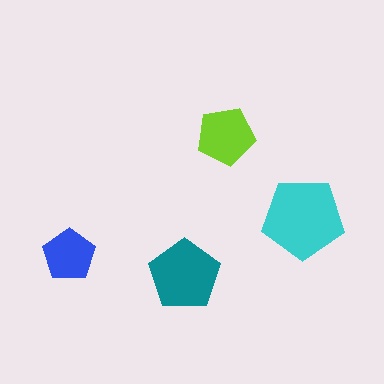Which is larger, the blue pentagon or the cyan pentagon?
The cyan one.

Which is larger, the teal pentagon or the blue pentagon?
The teal one.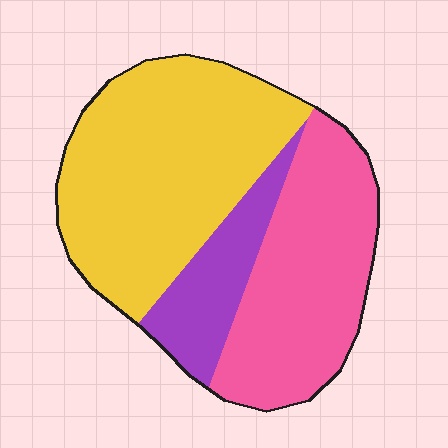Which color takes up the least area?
Purple, at roughly 15%.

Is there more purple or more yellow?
Yellow.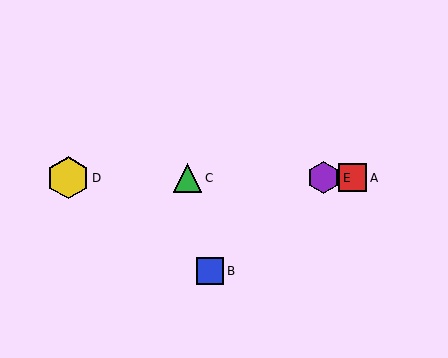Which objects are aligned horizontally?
Objects A, C, D, E are aligned horizontally.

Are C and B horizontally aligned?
No, C is at y≈178 and B is at y≈271.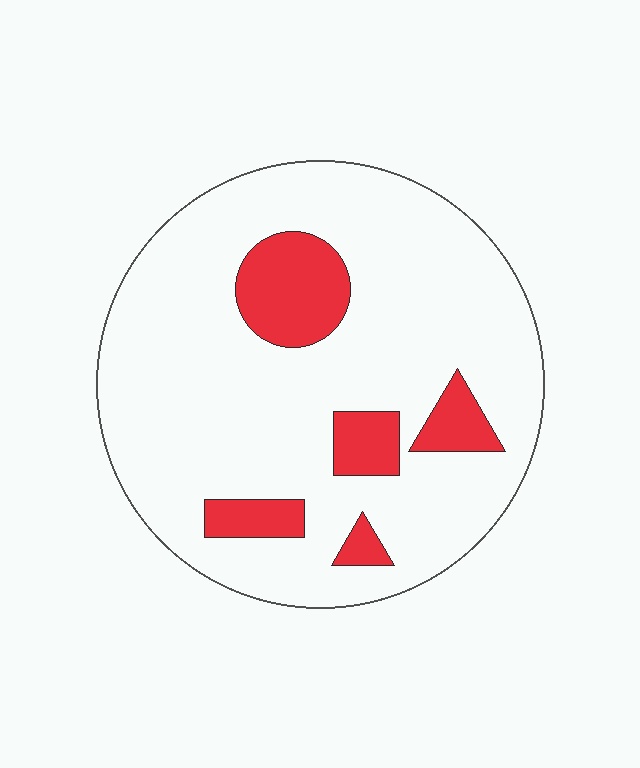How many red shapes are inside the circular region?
5.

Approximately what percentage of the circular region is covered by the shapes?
Approximately 15%.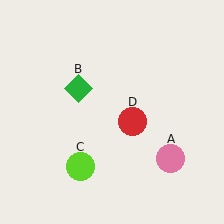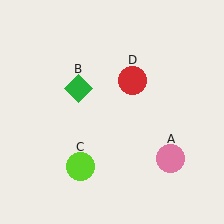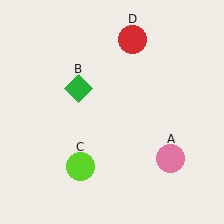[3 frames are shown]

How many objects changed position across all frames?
1 object changed position: red circle (object D).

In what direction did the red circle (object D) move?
The red circle (object D) moved up.